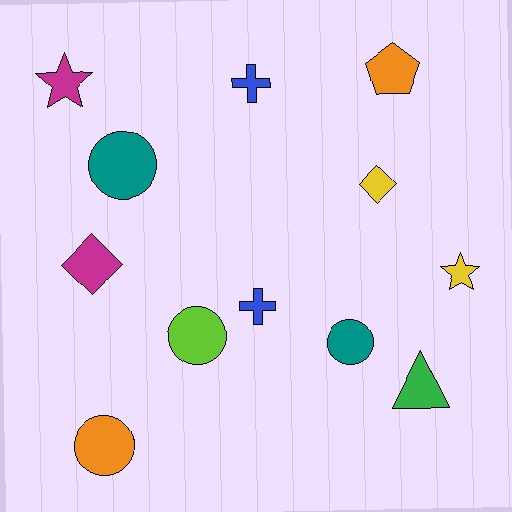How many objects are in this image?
There are 12 objects.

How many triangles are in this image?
There is 1 triangle.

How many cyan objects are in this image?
There are no cyan objects.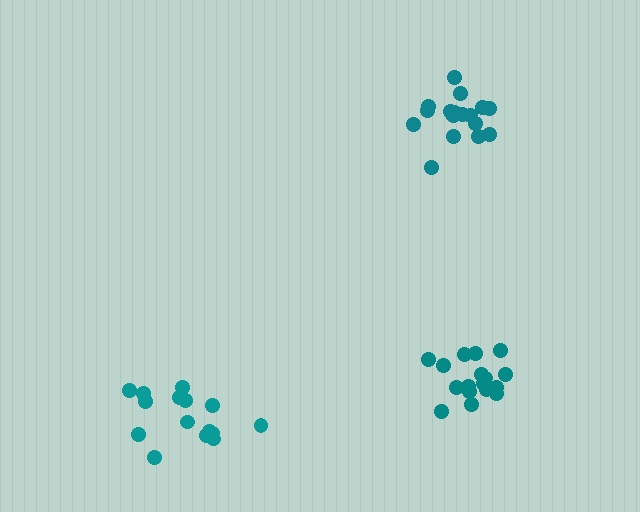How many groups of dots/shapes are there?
There are 3 groups.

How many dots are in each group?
Group 1: 18 dots, Group 2: 17 dots, Group 3: 15 dots (50 total).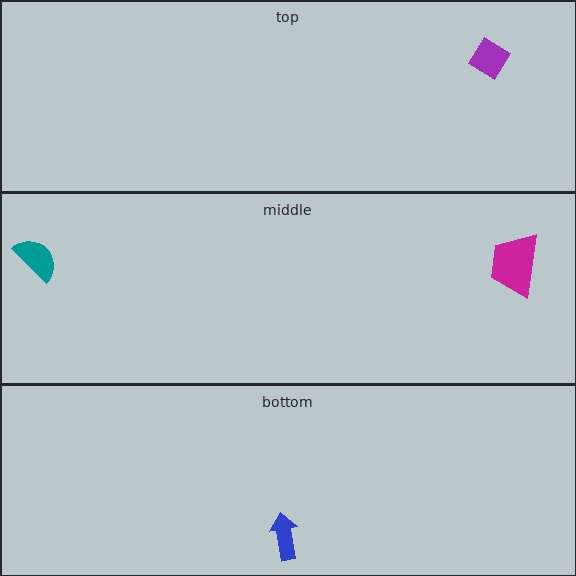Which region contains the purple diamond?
The top region.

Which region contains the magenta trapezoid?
The middle region.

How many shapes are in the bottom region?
1.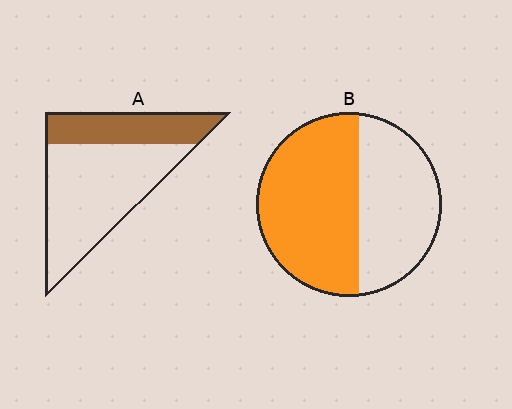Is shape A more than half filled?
No.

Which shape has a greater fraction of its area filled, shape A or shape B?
Shape B.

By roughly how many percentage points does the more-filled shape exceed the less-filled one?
By roughly 25 percentage points (B over A).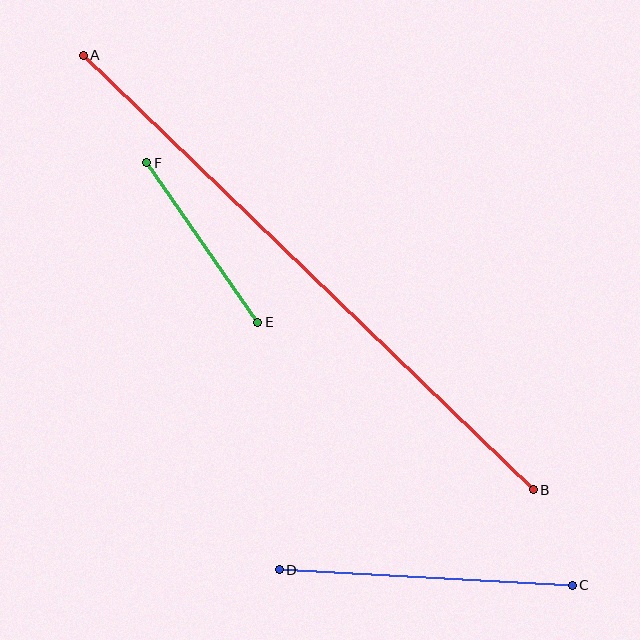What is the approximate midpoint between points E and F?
The midpoint is at approximately (202, 243) pixels.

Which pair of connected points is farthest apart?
Points A and B are farthest apart.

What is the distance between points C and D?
The distance is approximately 293 pixels.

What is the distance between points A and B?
The distance is approximately 625 pixels.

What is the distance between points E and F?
The distance is approximately 194 pixels.